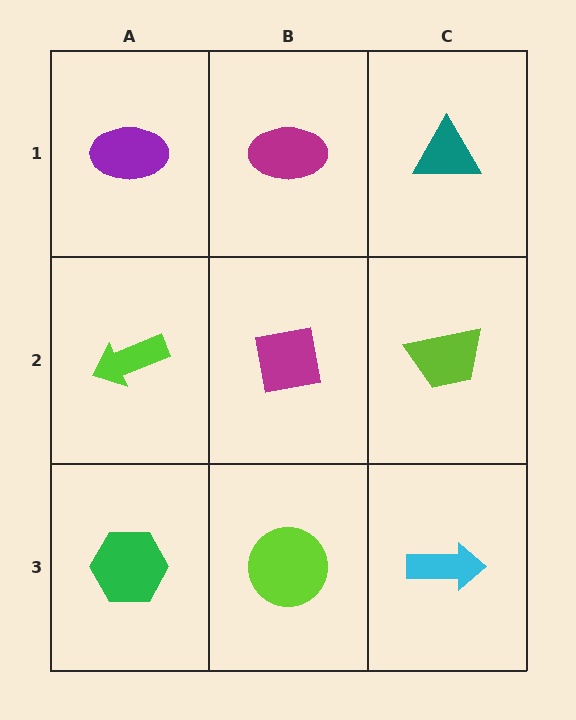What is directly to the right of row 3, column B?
A cyan arrow.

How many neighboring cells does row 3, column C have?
2.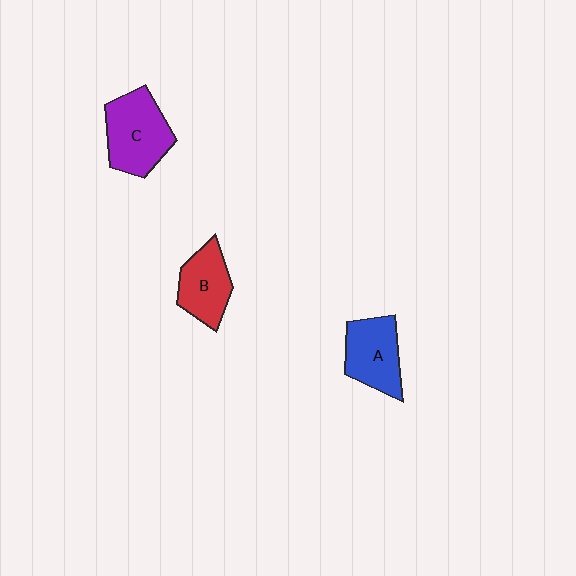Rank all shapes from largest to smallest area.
From largest to smallest: C (purple), A (blue), B (red).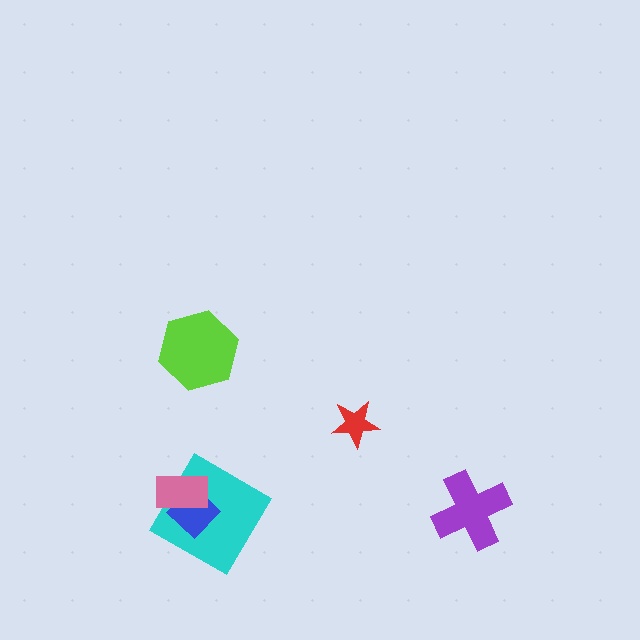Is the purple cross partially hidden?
No, no other shape covers it.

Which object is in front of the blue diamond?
The pink rectangle is in front of the blue diamond.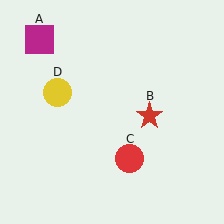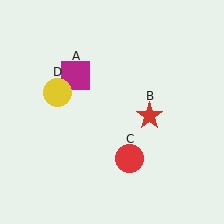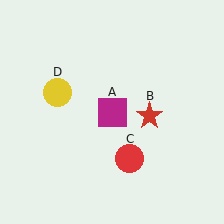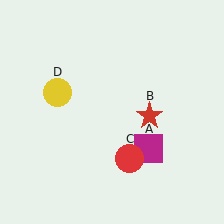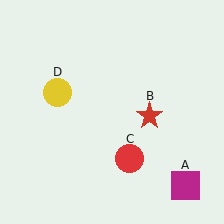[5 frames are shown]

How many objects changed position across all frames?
1 object changed position: magenta square (object A).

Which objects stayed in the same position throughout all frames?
Red star (object B) and red circle (object C) and yellow circle (object D) remained stationary.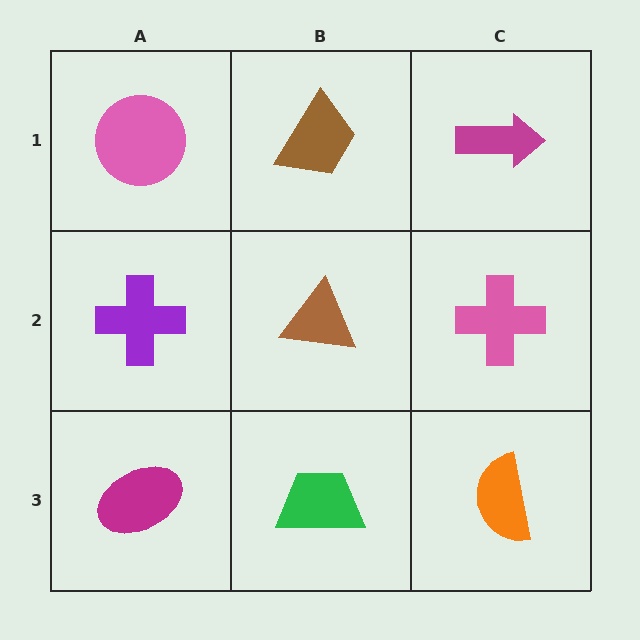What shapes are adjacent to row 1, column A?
A purple cross (row 2, column A), a brown trapezoid (row 1, column B).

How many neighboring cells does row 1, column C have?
2.